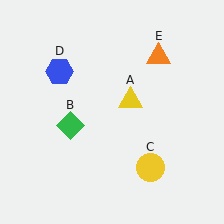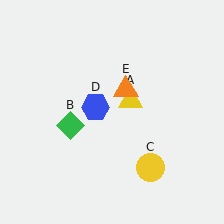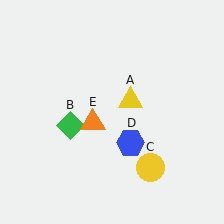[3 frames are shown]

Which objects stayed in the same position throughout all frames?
Yellow triangle (object A) and green diamond (object B) and yellow circle (object C) remained stationary.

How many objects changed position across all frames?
2 objects changed position: blue hexagon (object D), orange triangle (object E).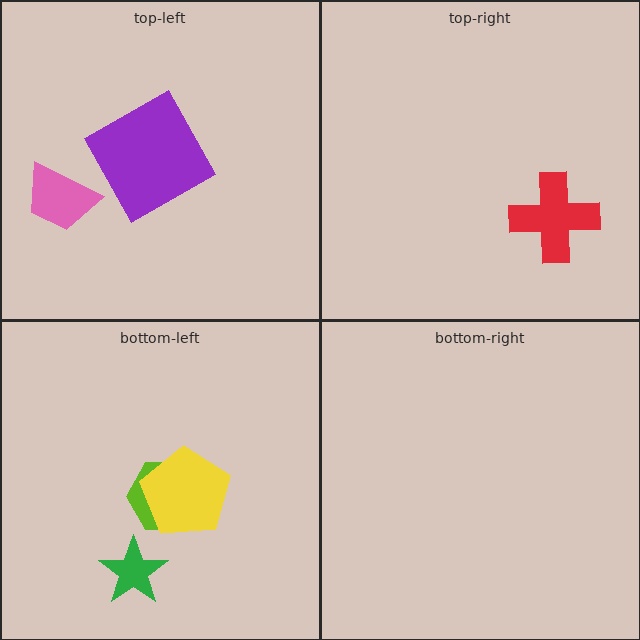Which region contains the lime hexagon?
The bottom-left region.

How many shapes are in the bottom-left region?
3.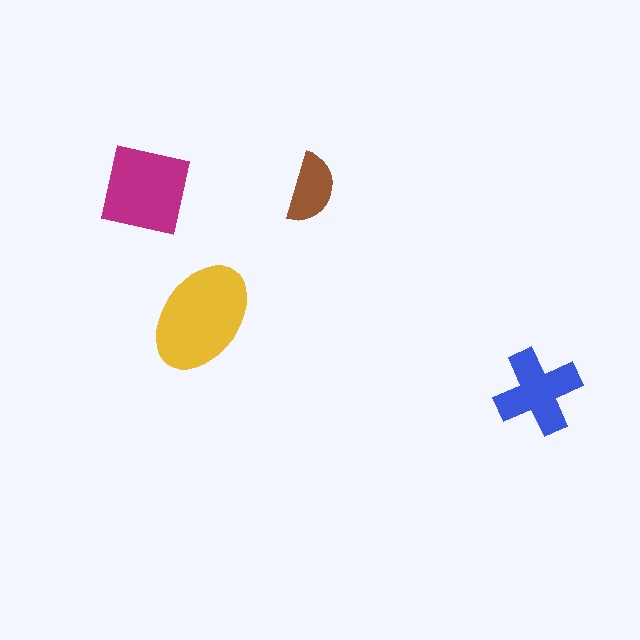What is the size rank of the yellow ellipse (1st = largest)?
1st.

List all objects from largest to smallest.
The yellow ellipse, the magenta square, the blue cross, the brown semicircle.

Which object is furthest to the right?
The blue cross is rightmost.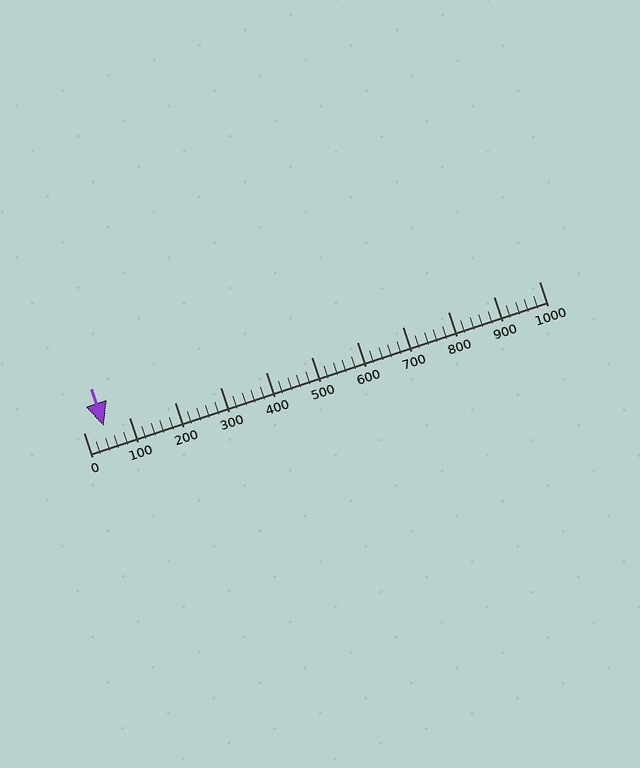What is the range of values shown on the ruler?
The ruler shows values from 0 to 1000.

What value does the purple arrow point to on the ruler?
The purple arrow points to approximately 44.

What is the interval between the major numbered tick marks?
The major tick marks are spaced 100 units apart.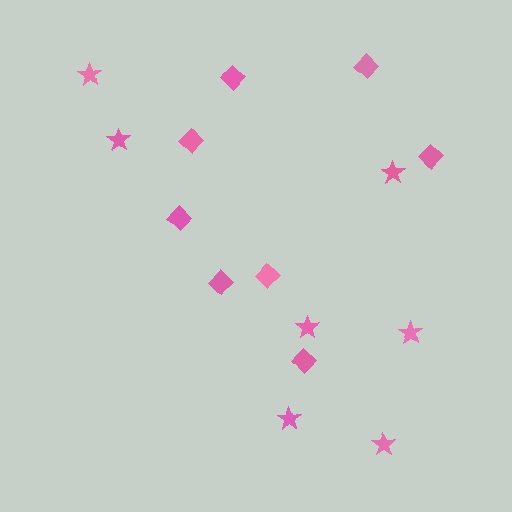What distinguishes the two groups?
There are 2 groups: one group of diamonds (8) and one group of stars (7).